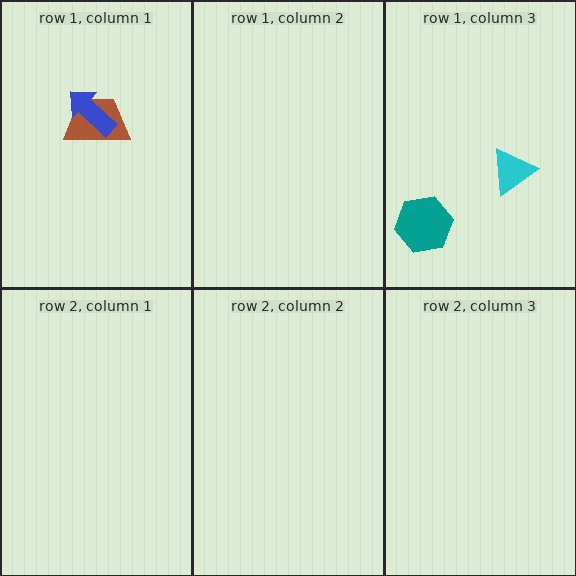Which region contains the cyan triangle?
The row 1, column 3 region.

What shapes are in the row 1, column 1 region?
The brown trapezoid, the blue arrow.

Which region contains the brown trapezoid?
The row 1, column 1 region.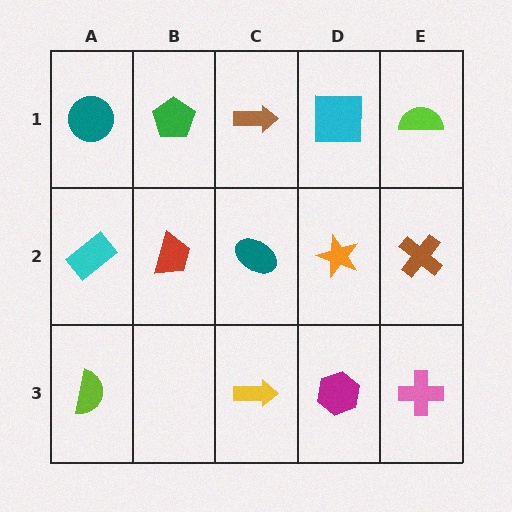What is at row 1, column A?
A teal circle.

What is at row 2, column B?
A red trapezoid.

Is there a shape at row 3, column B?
No, that cell is empty.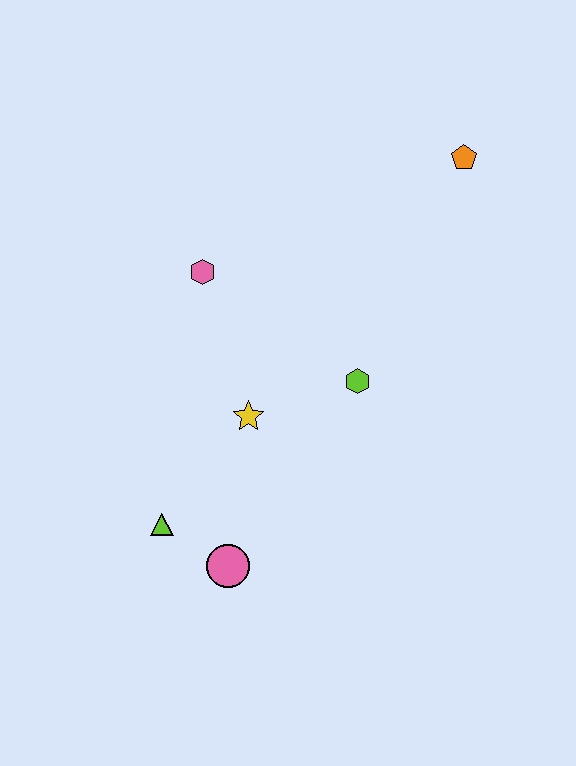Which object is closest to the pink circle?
The lime triangle is closest to the pink circle.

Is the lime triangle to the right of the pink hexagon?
No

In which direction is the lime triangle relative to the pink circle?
The lime triangle is to the left of the pink circle.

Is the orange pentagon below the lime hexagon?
No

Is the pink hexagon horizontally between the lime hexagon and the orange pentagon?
No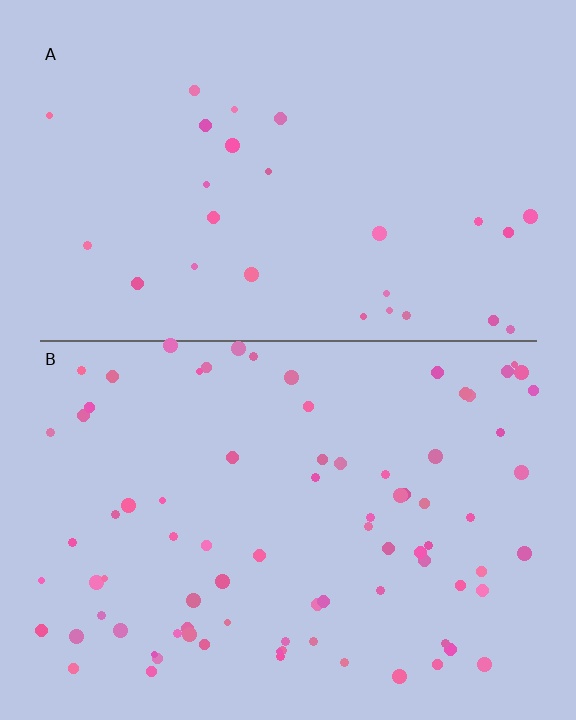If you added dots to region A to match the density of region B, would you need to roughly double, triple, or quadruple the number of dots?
Approximately triple.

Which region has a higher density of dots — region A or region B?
B (the bottom).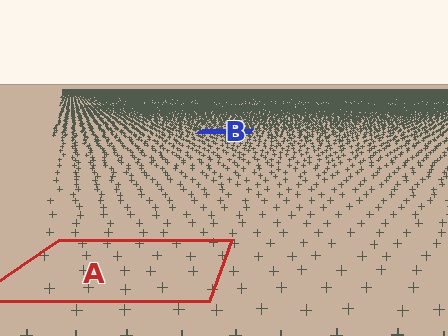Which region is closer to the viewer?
Region A is closer. The texture elements there are larger and more spread out.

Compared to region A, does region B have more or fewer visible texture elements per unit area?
Region B has more texture elements per unit area — they are packed more densely because it is farther away.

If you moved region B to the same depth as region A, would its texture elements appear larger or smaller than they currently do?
They would appear larger. At a closer depth, the same texture elements are projected at a bigger on-screen size.